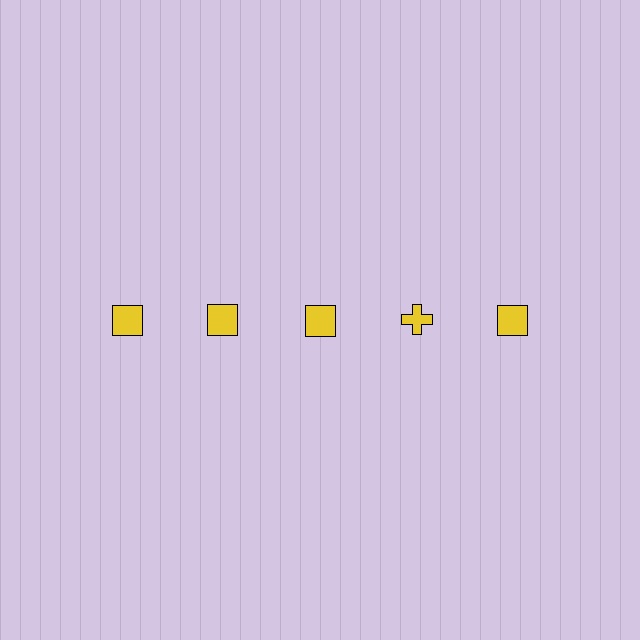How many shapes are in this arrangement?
There are 5 shapes arranged in a grid pattern.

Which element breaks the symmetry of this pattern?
The yellow cross in the top row, second from right column breaks the symmetry. All other shapes are yellow squares.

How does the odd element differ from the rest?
It has a different shape: cross instead of square.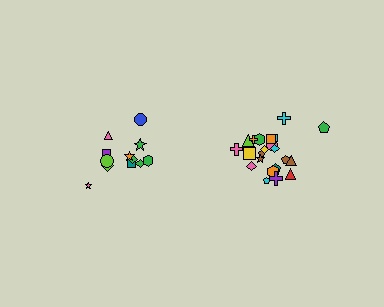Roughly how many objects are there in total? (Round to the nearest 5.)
Roughly 35 objects in total.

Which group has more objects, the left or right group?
The right group.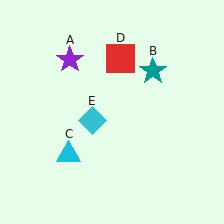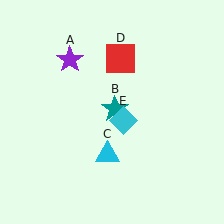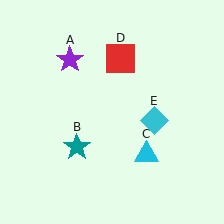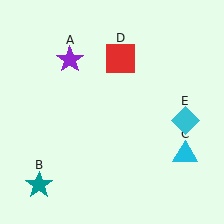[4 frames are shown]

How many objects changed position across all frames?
3 objects changed position: teal star (object B), cyan triangle (object C), cyan diamond (object E).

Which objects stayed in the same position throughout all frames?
Purple star (object A) and red square (object D) remained stationary.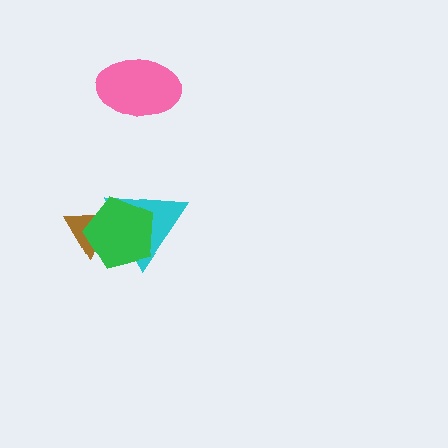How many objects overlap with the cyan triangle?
2 objects overlap with the cyan triangle.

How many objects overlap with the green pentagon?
2 objects overlap with the green pentagon.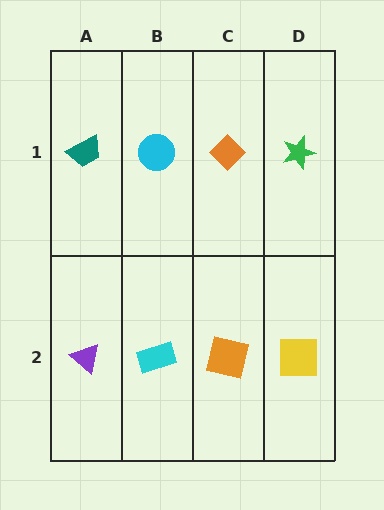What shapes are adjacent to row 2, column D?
A green star (row 1, column D), an orange square (row 2, column C).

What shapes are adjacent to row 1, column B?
A cyan rectangle (row 2, column B), a teal trapezoid (row 1, column A), an orange diamond (row 1, column C).